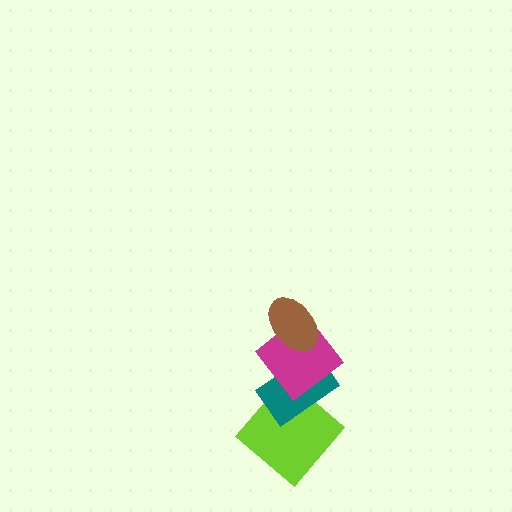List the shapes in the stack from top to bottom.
From top to bottom: the brown ellipse, the magenta diamond, the teal rectangle, the lime diamond.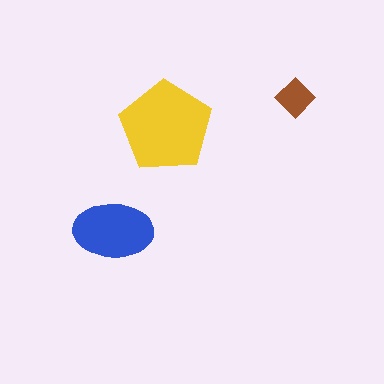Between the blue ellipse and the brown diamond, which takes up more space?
The blue ellipse.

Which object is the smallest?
The brown diamond.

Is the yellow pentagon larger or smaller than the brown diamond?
Larger.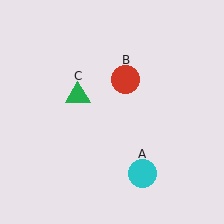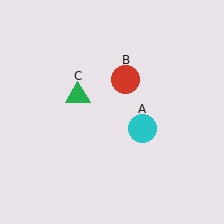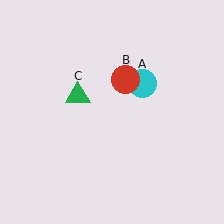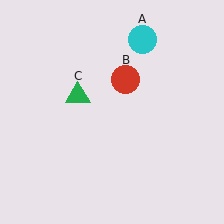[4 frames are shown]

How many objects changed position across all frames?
1 object changed position: cyan circle (object A).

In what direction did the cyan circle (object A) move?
The cyan circle (object A) moved up.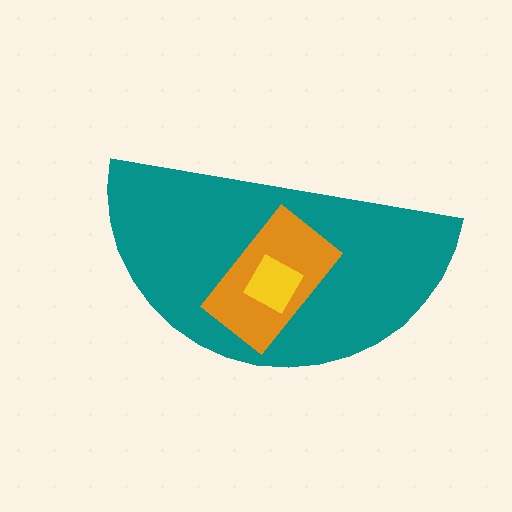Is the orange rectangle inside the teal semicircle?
Yes.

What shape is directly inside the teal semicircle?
The orange rectangle.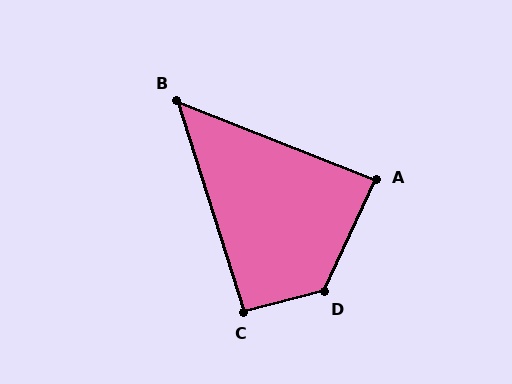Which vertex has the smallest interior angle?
B, at approximately 51 degrees.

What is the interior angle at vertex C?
Approximately 93 degrees (approximately right).